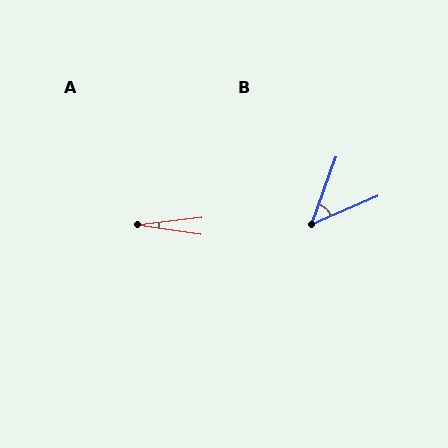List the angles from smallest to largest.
A (15°), B (47°).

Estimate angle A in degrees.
Approximately 15 degrees.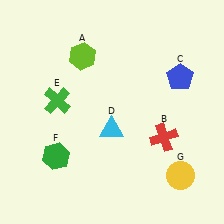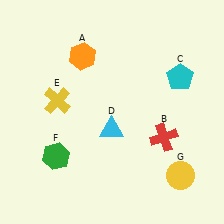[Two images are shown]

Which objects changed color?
A changed from lime to orange. C changed from blue to cyan. E changed from green to yellow.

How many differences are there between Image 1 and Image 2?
There are 3 differences between the two images.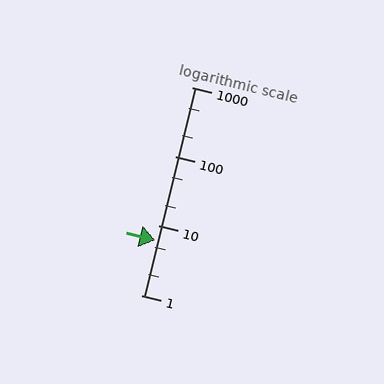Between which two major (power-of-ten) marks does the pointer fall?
The pointer is between 1 and 10.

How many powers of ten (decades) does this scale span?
The scale spans 3 decades, from 1 to 1000.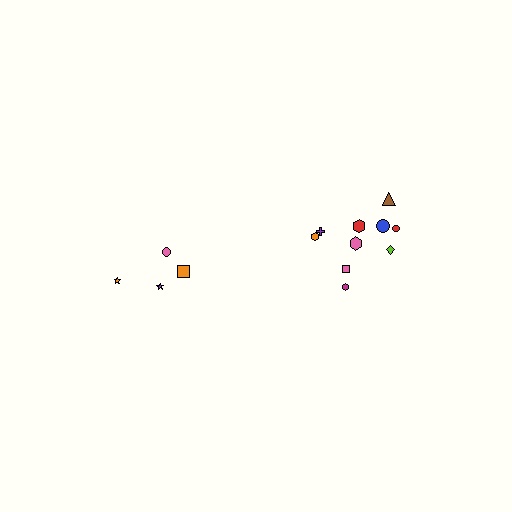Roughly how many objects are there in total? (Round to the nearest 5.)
Roughly 15 objects in total.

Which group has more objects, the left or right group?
The right group.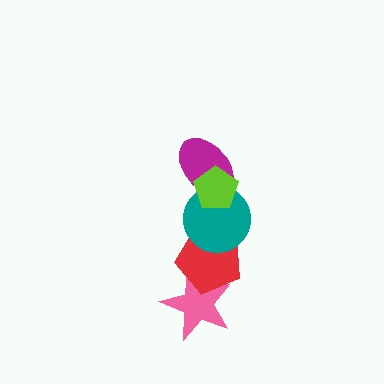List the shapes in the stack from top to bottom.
From top to bottom: the lime pentagon, the magenta ellipse, the teal circle, the red pentagon, the pink star.